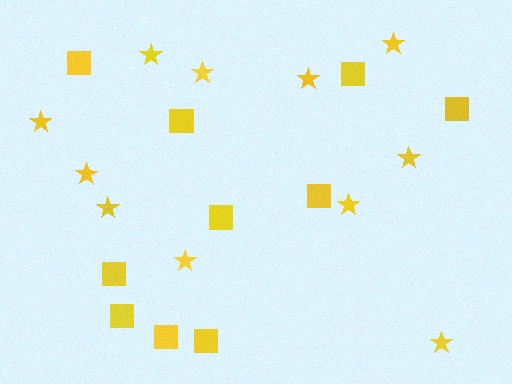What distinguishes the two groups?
There are 2 groups: one group of stars (11) and one group of squares (10).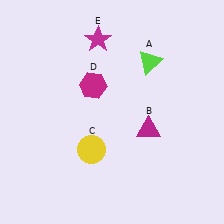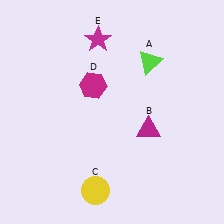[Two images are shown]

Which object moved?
The yellow circle (C) moved down.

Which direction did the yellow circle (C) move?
The yellow circle (C) moved down.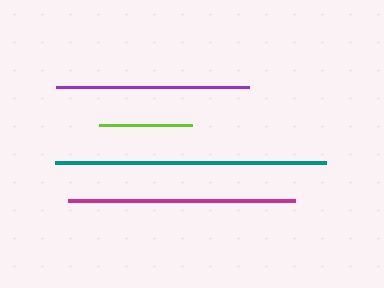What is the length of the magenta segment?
The magenta segment is approximately 227 pixels long.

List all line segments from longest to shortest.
From longest to shortest: teal, magenta, purple, lime.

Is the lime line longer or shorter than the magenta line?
The magenta line is longer than the lime line.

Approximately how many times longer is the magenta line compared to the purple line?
The magenta line is approximately 1.2 times the length of the purple line.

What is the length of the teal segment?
The teal segment is approximately 271 pixels long.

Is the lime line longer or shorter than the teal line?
The teal line is longer than the lime line.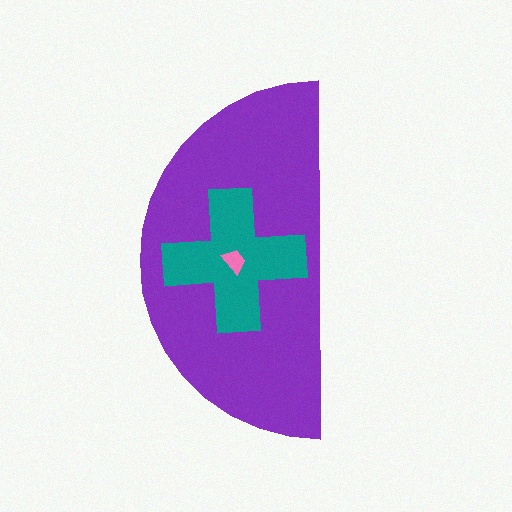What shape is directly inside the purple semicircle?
The teal cross.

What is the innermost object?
The pink trapezoid.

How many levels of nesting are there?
3.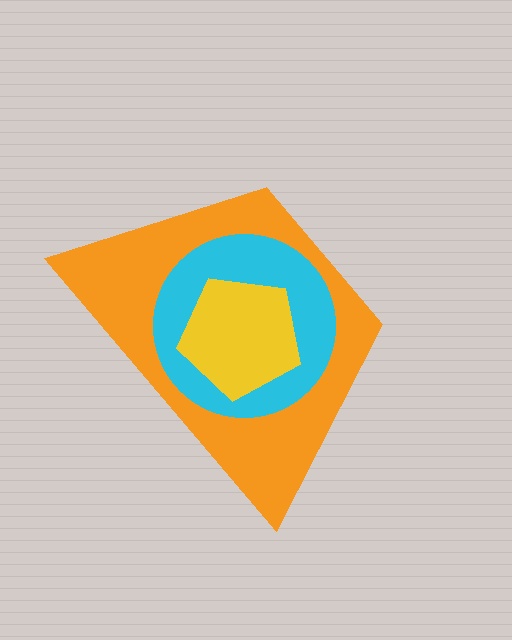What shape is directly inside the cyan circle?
The yellow pentagon.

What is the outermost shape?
The orange trapezoid.